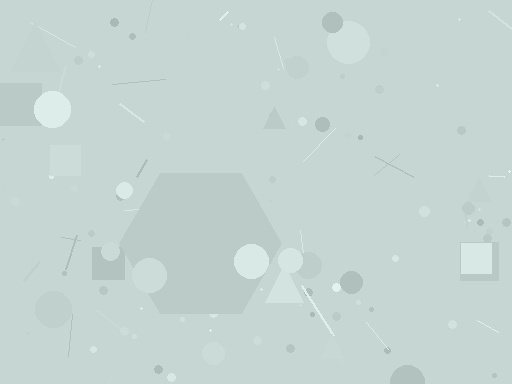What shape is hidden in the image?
A hexagon is hidden in the image.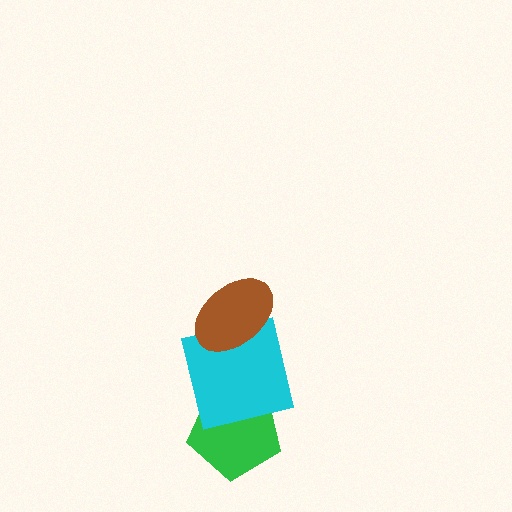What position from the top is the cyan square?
The cyan square is 2nd from the top.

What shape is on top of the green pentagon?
The cyan square is on top of the green pentagon.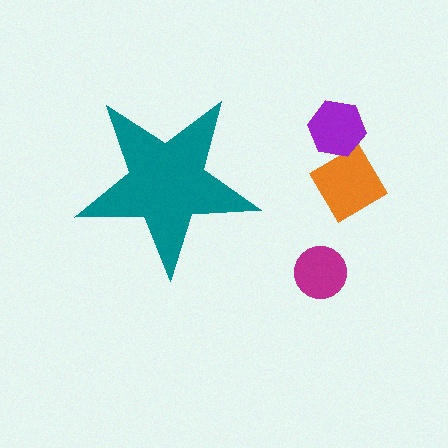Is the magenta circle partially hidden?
No, the magenta circle is fully visible.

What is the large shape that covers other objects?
A teal star.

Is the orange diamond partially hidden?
No, the orange diamond is fully visible.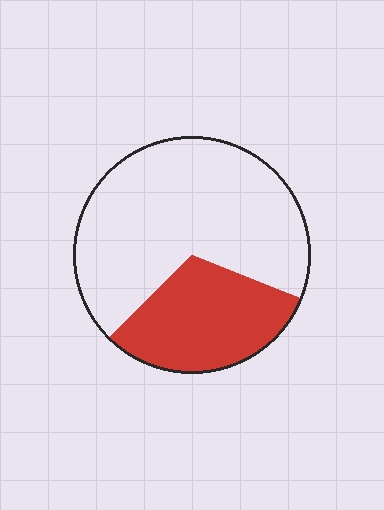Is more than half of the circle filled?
No.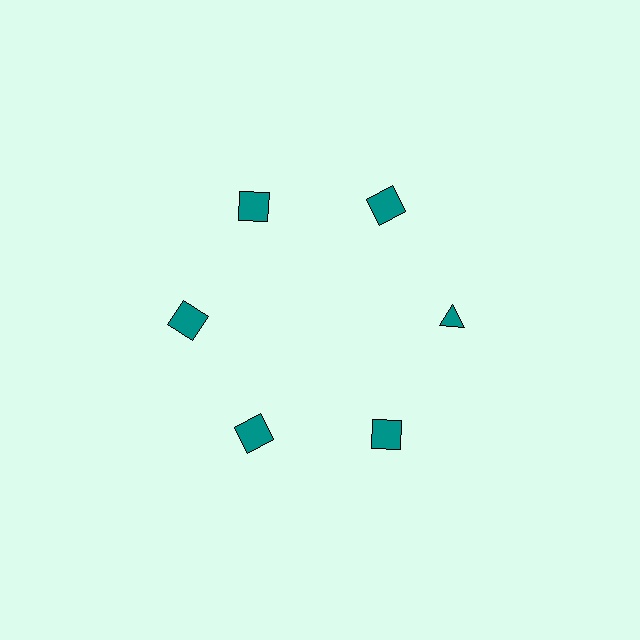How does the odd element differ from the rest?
It has a different shape: triangle instead of square.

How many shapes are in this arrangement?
There are 6 shapes arranged in a ring pattern.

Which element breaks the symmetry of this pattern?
The teal triangle at roughly the 3 o'clock position breaks the symmetry. All other shapes are teal squares.